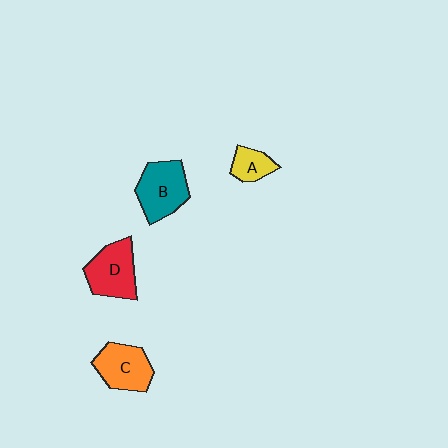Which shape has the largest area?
Shape B (teal).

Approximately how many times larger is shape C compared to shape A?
Approximately 1.9 times.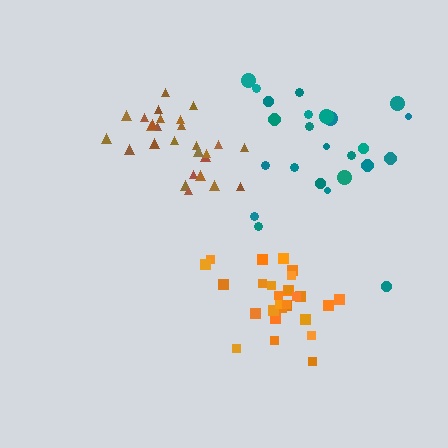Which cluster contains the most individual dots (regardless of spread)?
Orange (28).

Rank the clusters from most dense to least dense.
orange, brown, teal.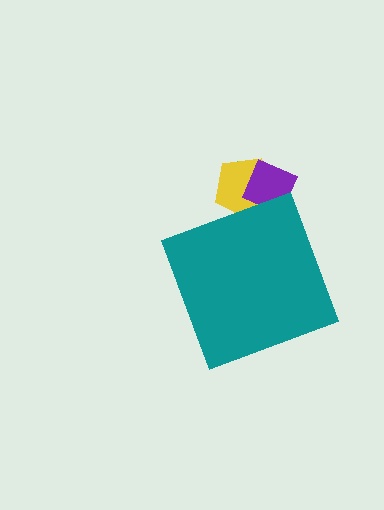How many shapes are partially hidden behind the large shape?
3 shapes are partially hidden.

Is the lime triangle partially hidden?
Yes, the lime triangle is partially hidden behind the teal diamond.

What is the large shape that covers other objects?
A teal diamond.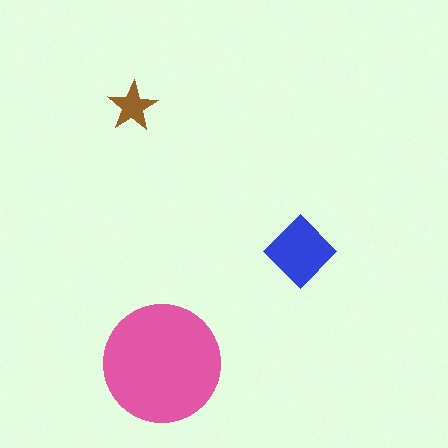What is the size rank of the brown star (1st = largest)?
3rd.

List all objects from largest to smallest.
The pink circle, the blue diamond, the brown star.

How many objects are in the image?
There are 3 objects in the image.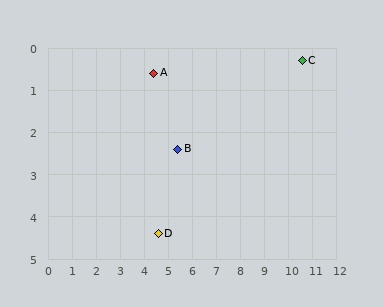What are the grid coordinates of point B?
Point B is at approximately (5.4, 2.4).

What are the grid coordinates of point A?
Point A is at approximately (4.4, 0.6).